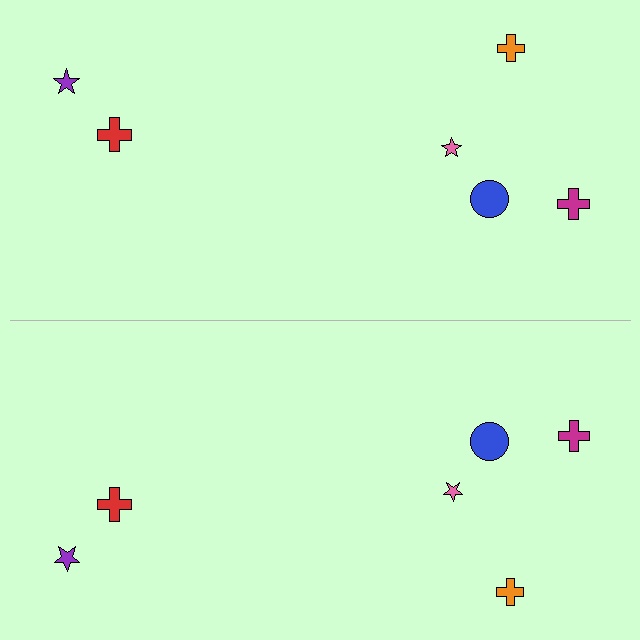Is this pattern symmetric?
Yes, this pattern has bilateral (reflection) symmetry.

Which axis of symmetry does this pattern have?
The pattern has a horizontal axis of symmetry running through the center of the image.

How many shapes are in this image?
There are 12 shapes in this image.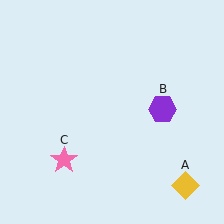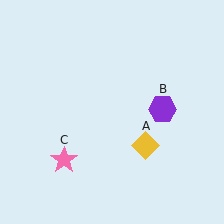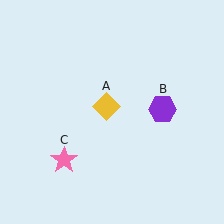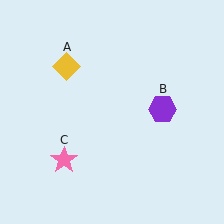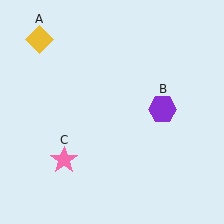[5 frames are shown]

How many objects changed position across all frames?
1 object changed position: yellow diamond (object A).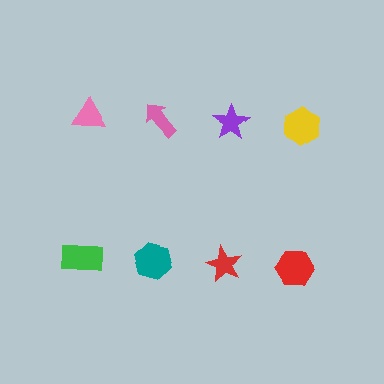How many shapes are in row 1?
4 shapes.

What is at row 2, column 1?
A green rectangle.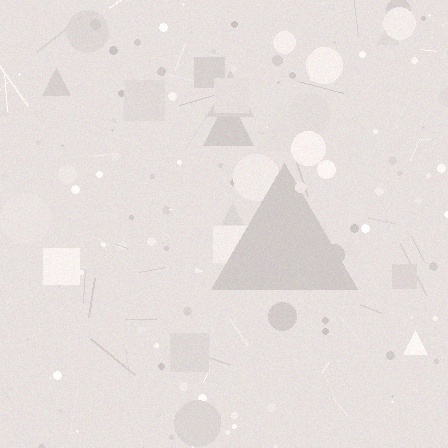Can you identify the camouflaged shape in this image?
The camouflaged shape is a triangle.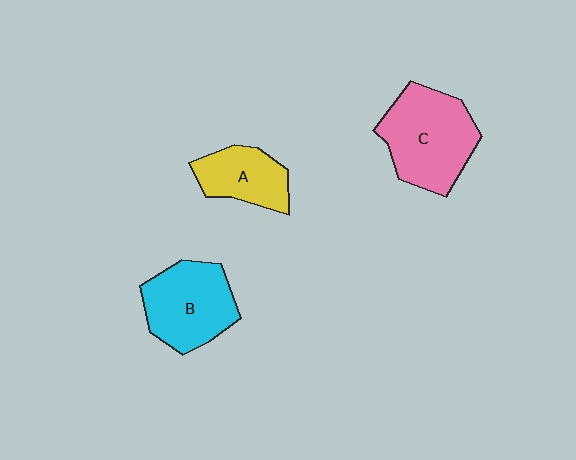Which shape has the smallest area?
Shape A (yellow).